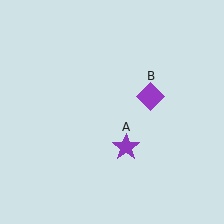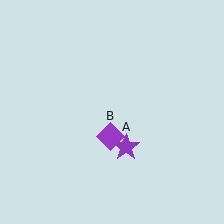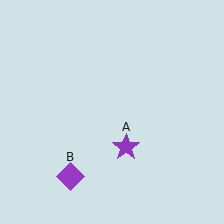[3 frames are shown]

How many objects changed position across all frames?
1 object changed position: purple diamond (object B).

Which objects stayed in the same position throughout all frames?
Purple star (object A) remained stationary.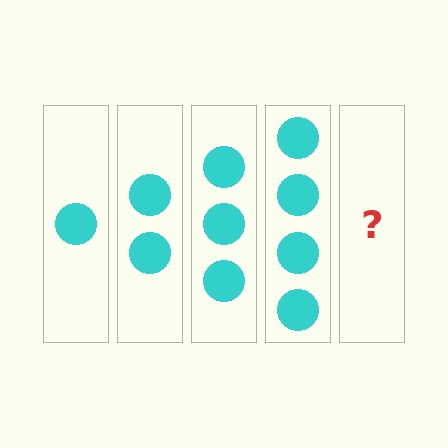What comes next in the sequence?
The next element should be 5 circles.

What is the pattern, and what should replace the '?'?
The pattern is that each step adds one more circle. The '?' should be 5 circles.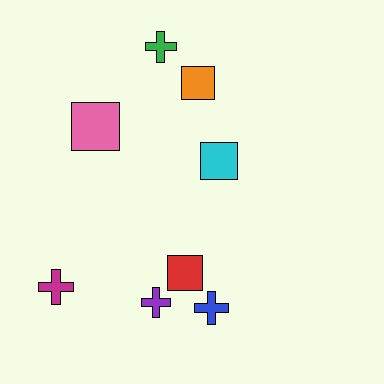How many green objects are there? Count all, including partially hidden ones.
There is 1 green object.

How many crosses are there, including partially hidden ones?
There are 4 crosses.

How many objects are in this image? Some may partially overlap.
There are 8 objects.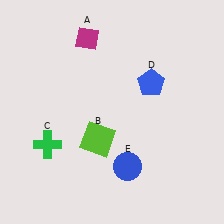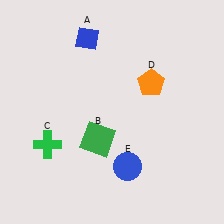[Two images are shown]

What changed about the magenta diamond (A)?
In Image 1, A is magenta. In Image 2, it changed to blue.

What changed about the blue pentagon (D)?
In Image 1, D is blue. In Image 2, it changed to orange.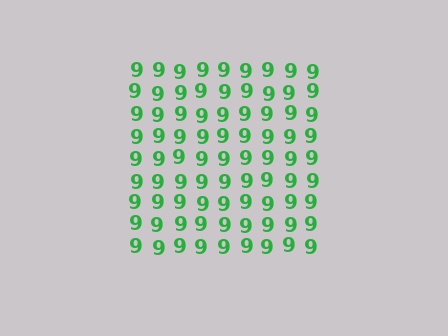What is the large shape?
The large shape is a square.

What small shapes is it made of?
It is made of small digit 9's.